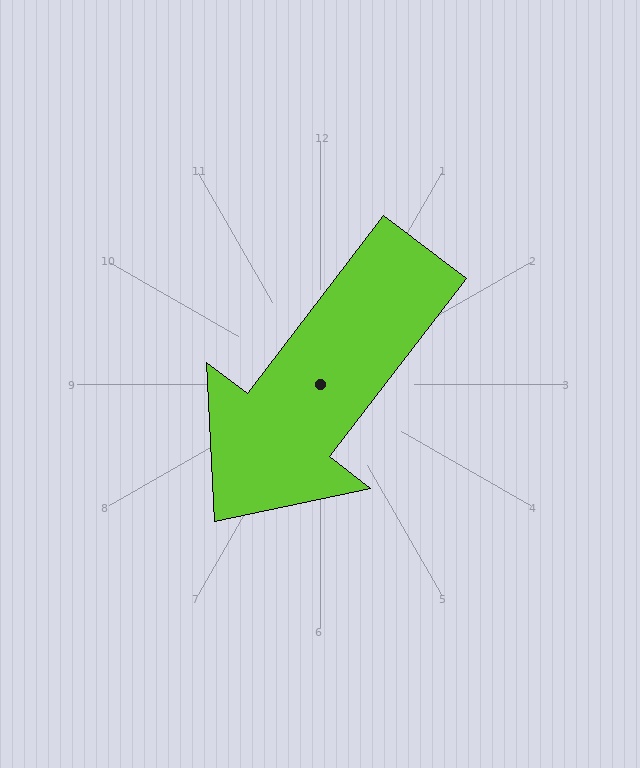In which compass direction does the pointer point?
Southwest.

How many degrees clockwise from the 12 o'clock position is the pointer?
Approximately 217 degrees.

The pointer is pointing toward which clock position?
Roughly 7 o'clock.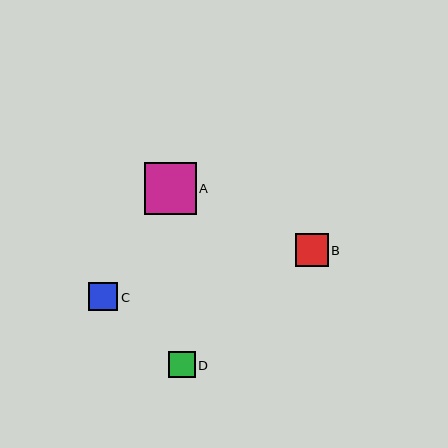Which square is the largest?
Square A is the largest with a size of approximately 52 pixels.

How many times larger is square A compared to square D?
Square A is approximately 2.0 times the size of square D.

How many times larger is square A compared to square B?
Square A is approximately 1.6 times the size of square B.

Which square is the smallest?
Square D is the smallest with a size of approximately 26 pixels.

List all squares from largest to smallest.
From largest to smallest: A, B, C, D.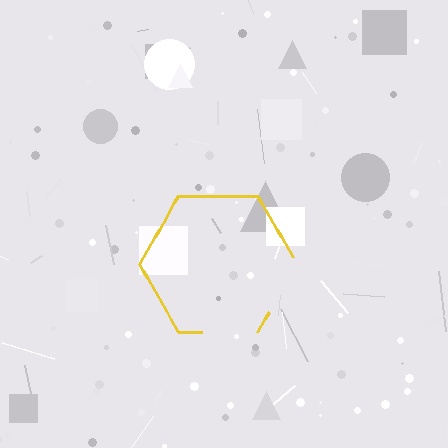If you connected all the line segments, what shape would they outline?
They would outline a hexagon.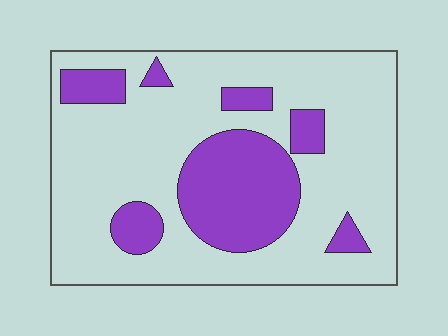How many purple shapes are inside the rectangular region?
7.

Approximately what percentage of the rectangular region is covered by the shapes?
Approximately 25%.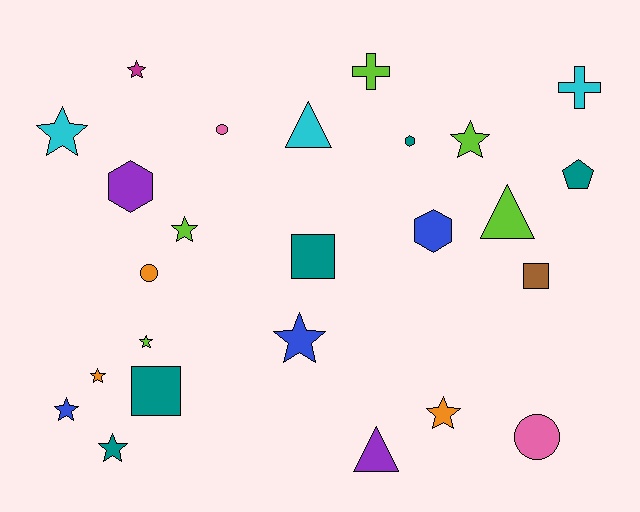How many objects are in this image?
There are 25 objects.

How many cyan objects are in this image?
There are 3 cyan objects.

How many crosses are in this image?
There are 2 crosses.